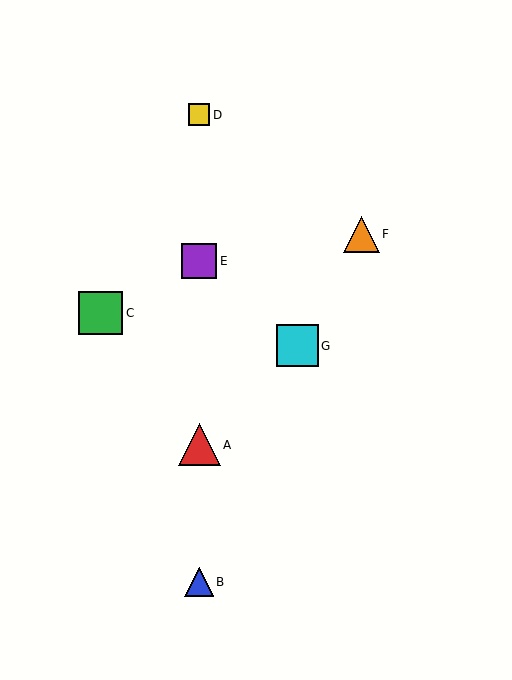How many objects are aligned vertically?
4 objects (A, B, D, E) are aligned vertically.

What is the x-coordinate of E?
Object E is at x≈199.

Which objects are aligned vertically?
Objects A, B, D, E are aligned vertically.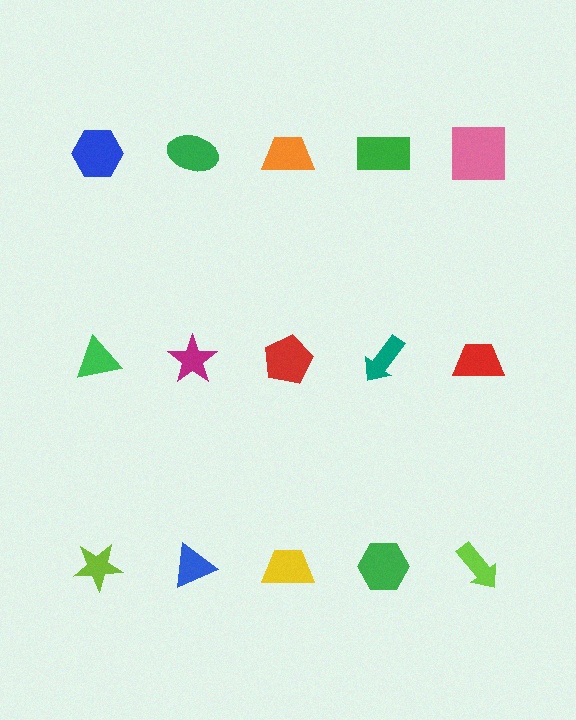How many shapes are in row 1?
5 shapes.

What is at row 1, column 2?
A green ellipse.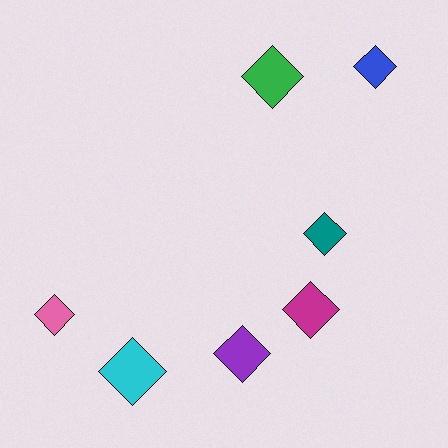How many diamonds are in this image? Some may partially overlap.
There are 7 diamonds.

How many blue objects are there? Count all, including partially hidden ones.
There is 1 blue object.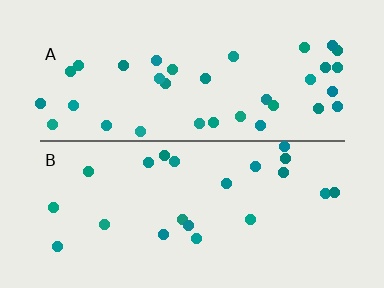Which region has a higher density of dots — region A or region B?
A (the top).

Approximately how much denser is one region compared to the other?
Approximately 1.6× — region A over region B.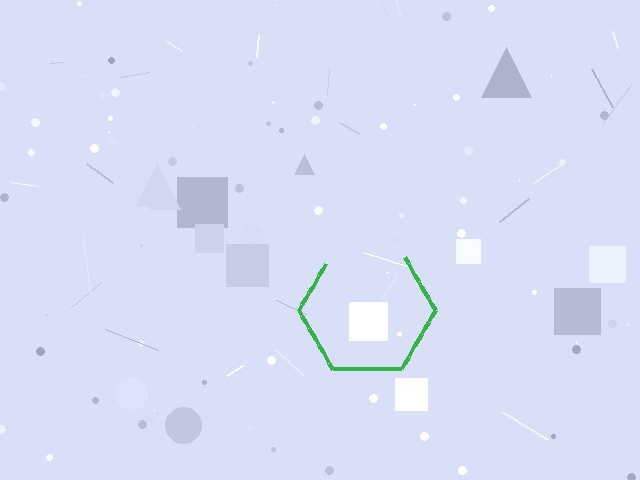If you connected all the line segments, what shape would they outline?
They would outline a hexagon.